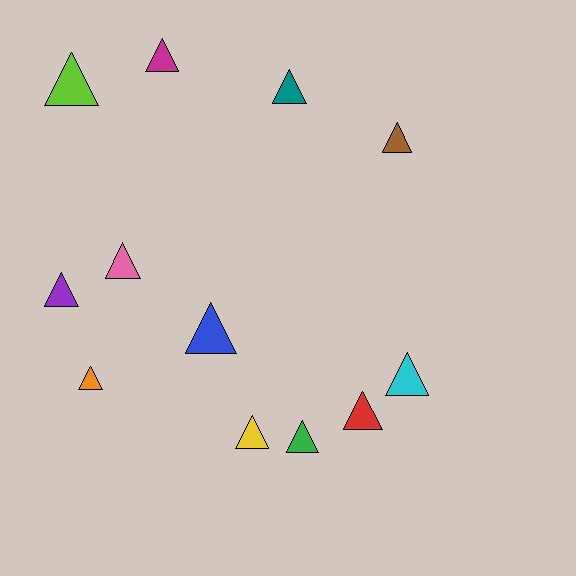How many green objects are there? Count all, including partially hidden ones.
There is 1 green object.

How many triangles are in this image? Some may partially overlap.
There are 12 triangles.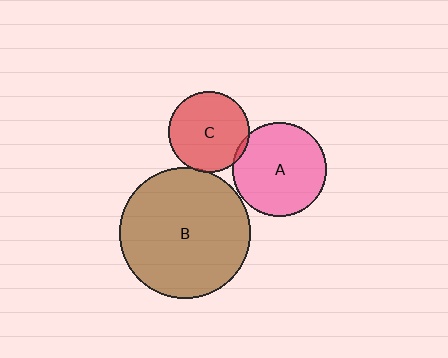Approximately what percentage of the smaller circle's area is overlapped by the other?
Approximately 5%.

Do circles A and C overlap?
Yes.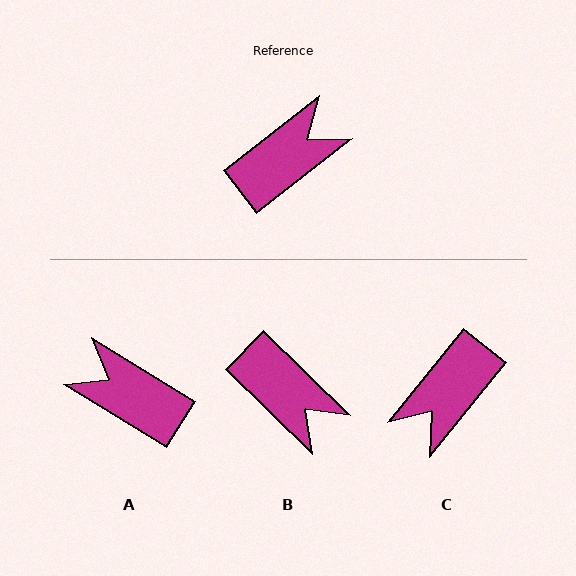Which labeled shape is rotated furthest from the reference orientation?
C, about 167 degrees away.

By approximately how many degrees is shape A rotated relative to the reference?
Approximately 110 degrees counter-clockwise.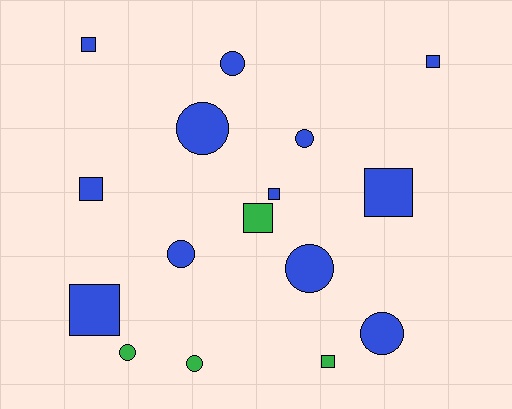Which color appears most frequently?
Blue, with 12 objects.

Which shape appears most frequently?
Circle, with 8 objects.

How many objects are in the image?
There are 16 objects.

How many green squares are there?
There are 2 green squares.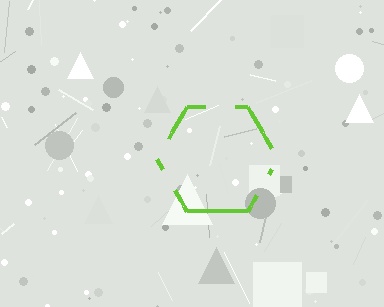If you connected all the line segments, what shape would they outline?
They would outline a hexagon.